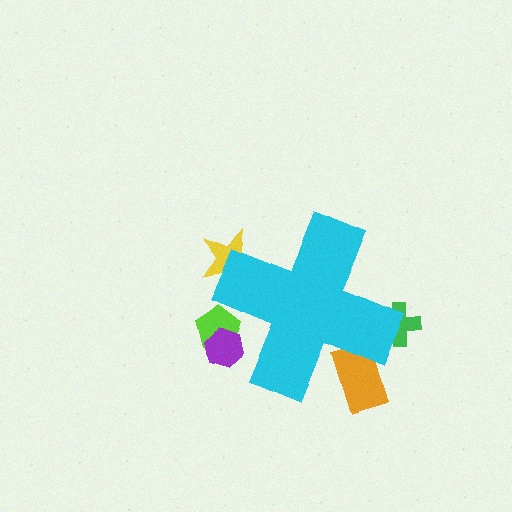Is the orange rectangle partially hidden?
Yes, the orange rectangle is partially hidden behind the cyan cross.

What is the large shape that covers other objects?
A cyan cross.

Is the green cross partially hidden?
Yes, the green cross is partially hidden behind the cyan cross.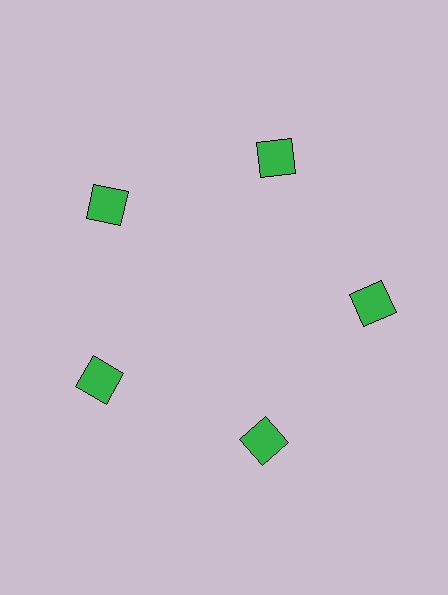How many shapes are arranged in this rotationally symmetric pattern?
There are 5 shapes, arranged in 5 groups of 1.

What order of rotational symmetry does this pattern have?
This pattern has 5-fold rotational symmetry.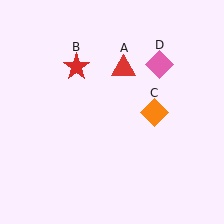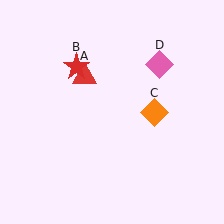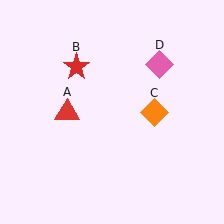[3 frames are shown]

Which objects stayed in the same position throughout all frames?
Red star (object B) and orange diamond (object C) and pink diamond (object D) remained stationary.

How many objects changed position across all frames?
1 object changed position: red triangle (object A).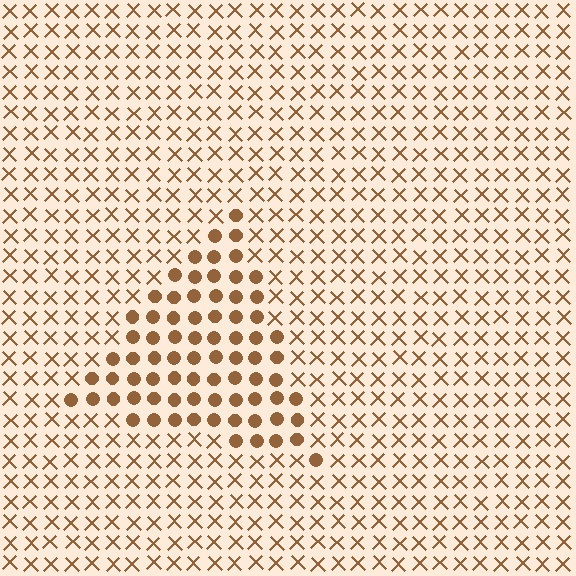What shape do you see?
I see a triangle.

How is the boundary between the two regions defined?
The boundary is defined by a change in element shape: circles inside vs. X marks outside. All elements share the same color and spacing.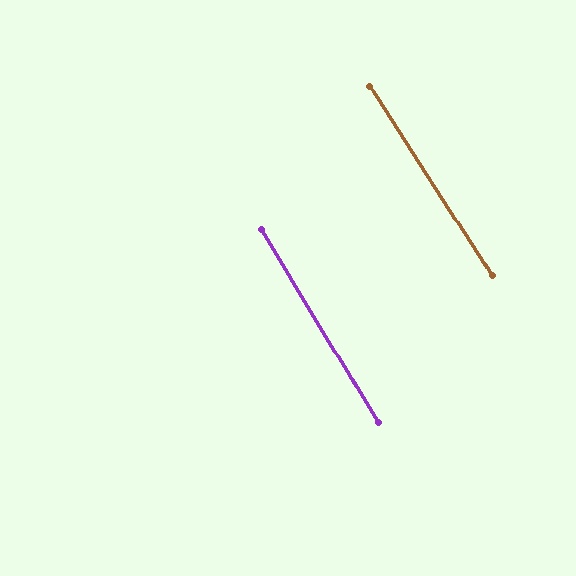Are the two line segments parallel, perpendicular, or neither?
Parallel — their directions differ by only 1.5°.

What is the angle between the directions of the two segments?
Approximately 1 degree.